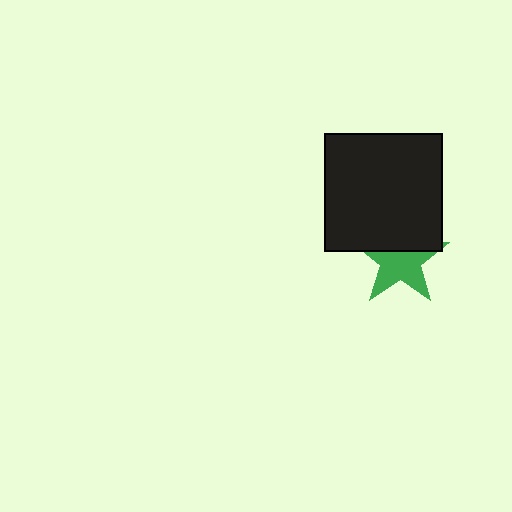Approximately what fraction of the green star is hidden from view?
Roughly 39% of the green star is hidden behind the black square.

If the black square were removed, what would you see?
You would see the complete green star.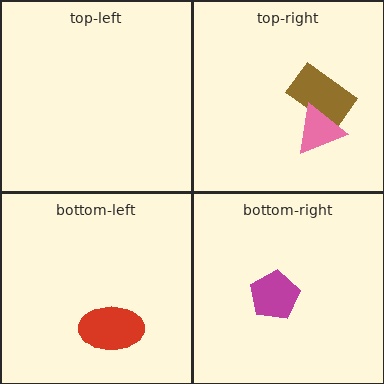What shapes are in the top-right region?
The brown rectangle, the pink triangle.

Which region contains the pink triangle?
The top-right region.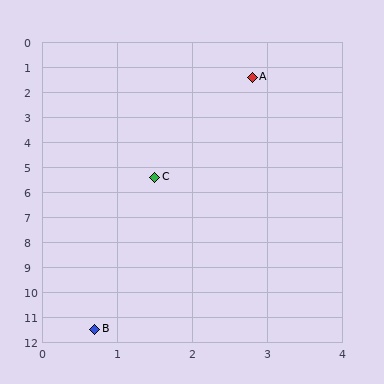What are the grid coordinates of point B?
Point B is at approximately (0.7, 11.5).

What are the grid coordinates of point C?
Point C is at approximately (1.5, 5.4).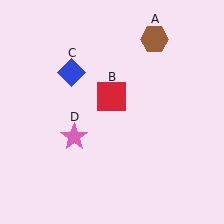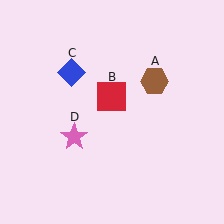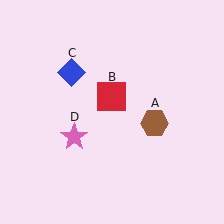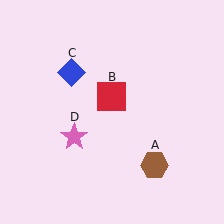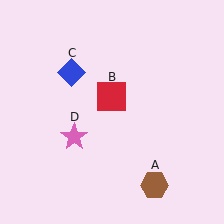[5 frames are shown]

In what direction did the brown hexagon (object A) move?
The brown hexagon (object A) moved down.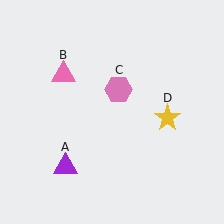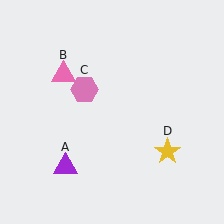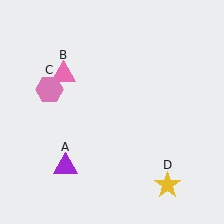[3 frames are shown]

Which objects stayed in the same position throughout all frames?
Purple triangle (object A) and pink triangle (object B) remained stationary.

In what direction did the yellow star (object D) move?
The yellow star (object D) moved down.